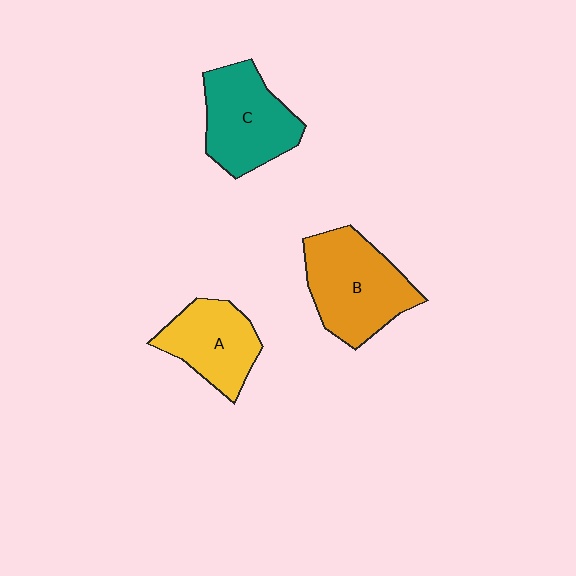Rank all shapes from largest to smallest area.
From largest to smallest: B (orange), C (teal), A (yellow).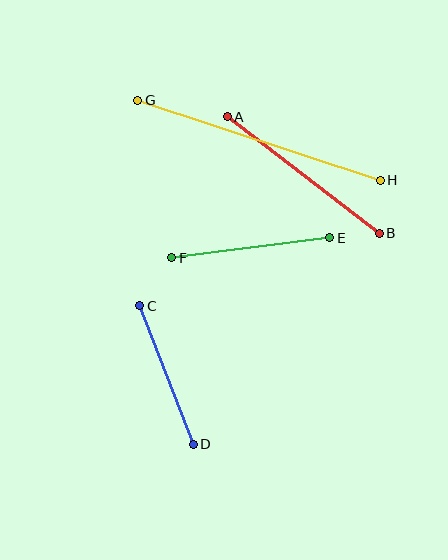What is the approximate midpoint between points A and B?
The midpoint is at approximately (303, 175) pixels.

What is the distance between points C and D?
The distance is approximately 148 pixels.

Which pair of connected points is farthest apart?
Points G and H are farthest apart.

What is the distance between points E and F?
The distance is approximately 159 pixels.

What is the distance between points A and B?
The distance is approximately 191 pixels.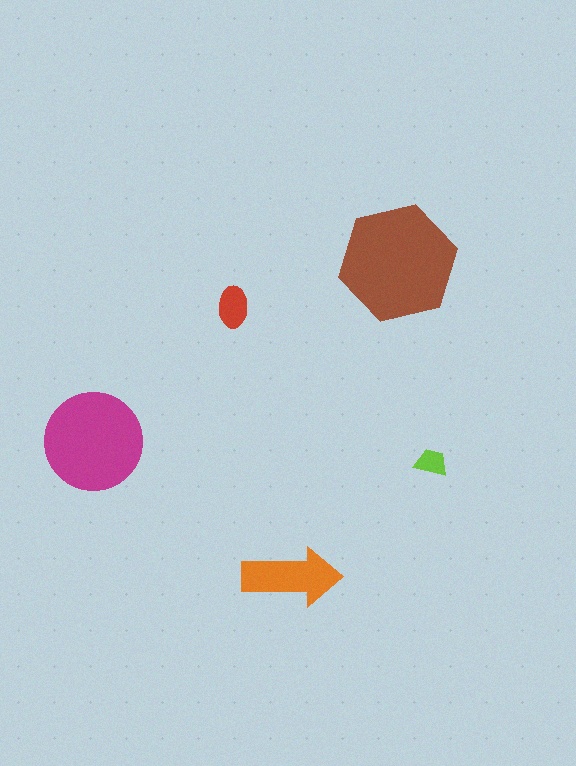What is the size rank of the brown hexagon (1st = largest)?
1st.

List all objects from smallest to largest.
The lime trapezoid, the red ellipse, the orange arrow, the magenta circle, the brown hexagon.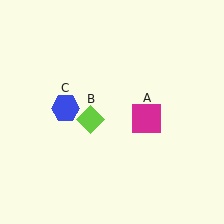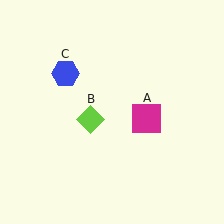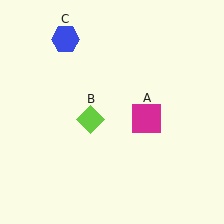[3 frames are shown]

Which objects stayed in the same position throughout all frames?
Magenta square (object A) and lime diamond (object B) remained stationary.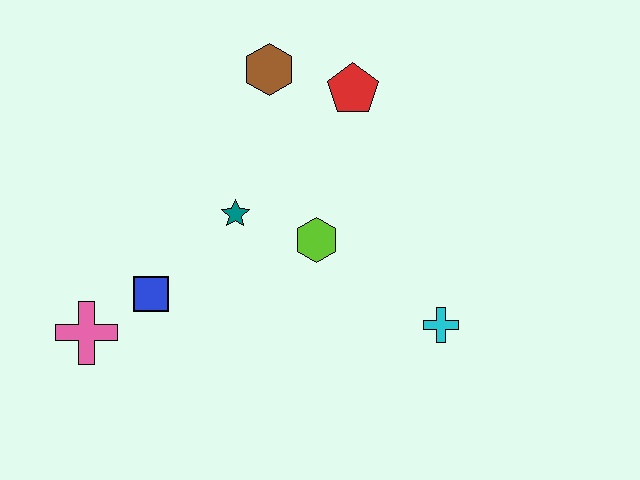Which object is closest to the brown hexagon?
The red pentagon is closest to the brown hexagon.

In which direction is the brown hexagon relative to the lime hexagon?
The brown hexagon is above the lime hexagon.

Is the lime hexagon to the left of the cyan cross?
Yes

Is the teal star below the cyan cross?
No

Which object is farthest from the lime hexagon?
The pink cross is farthest from the lime hexagon.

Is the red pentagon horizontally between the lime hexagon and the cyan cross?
Yes